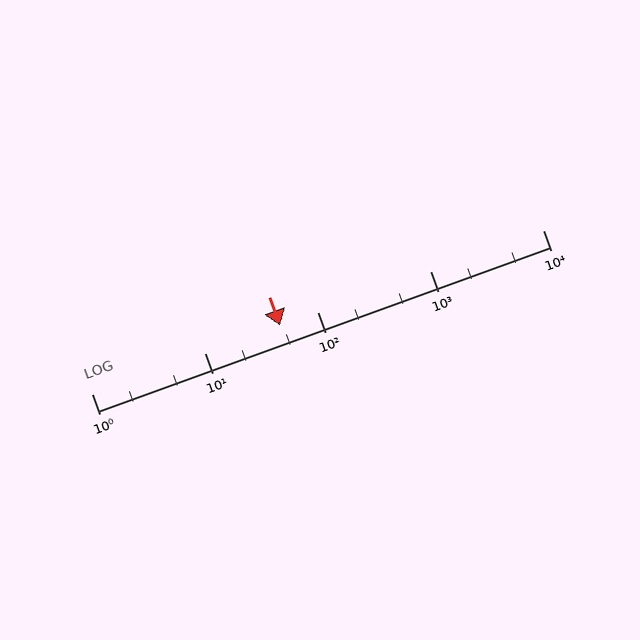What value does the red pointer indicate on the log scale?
The pointer indicates approximately 47.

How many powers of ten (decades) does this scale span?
The scale spans 4 decades, from 1 to 10000.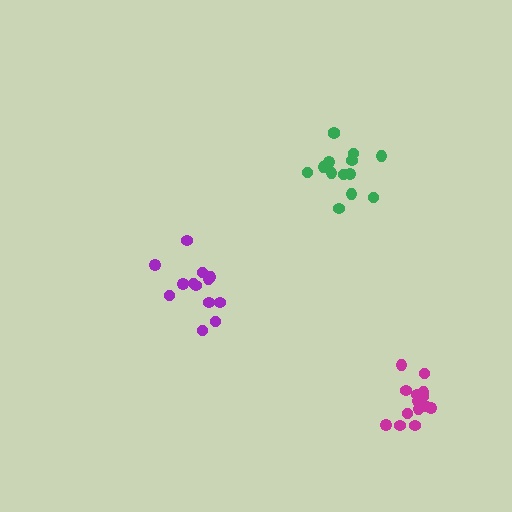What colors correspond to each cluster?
The clusters are colored: purple, magenta, green.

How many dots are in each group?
Group 1: 13 dots, Group 2: 15 dots, Group 3: 14 dots (42 total).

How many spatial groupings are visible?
There are 3 spatial groupings.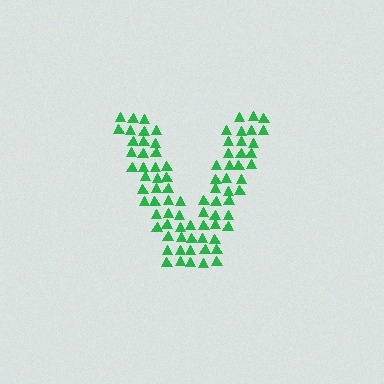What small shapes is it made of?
It is made of small triangles.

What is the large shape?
The large shape is the letter V.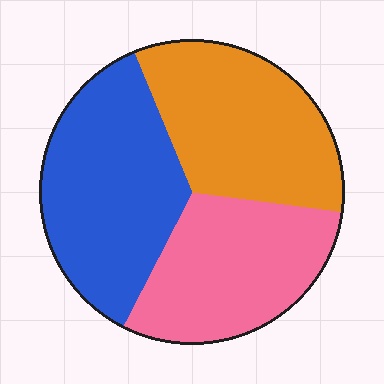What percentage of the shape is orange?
Orange takes up between a quarter and a half of the shape.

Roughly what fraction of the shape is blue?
Blue takes up about three eighths (3/8) of the shape.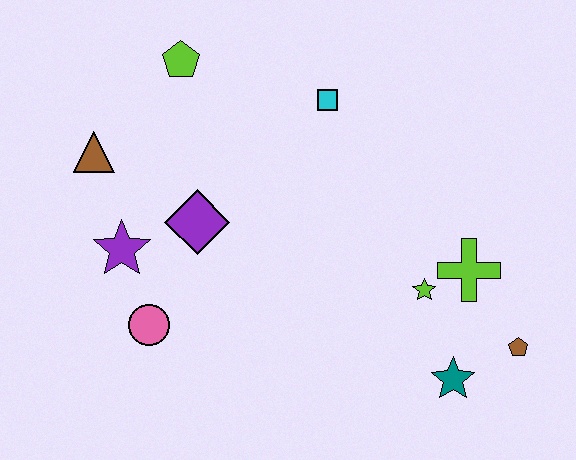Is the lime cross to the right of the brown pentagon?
No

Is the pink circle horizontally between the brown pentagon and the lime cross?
No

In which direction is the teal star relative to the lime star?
The teal star is below the lime star.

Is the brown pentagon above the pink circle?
No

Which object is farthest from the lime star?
The brown triangle is farthest from the lime star.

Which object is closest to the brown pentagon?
The teal star is closest to the brown pentagon.